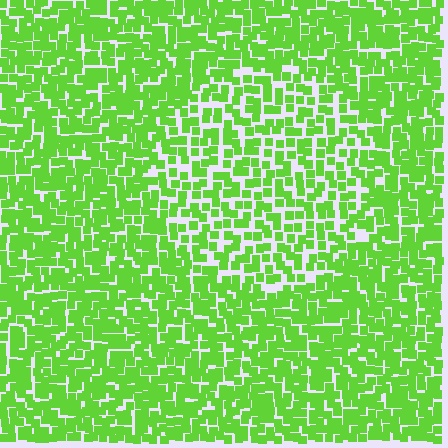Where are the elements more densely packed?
The elements are more densely packed outside the circle boundary.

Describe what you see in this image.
The image contains small lime elements arranged at two different densities. A circle-shaped region is visible where the elements are less densely packed than the surrounding area.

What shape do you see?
I see a circle.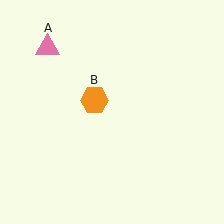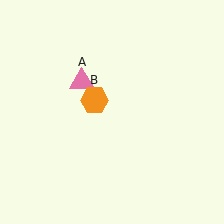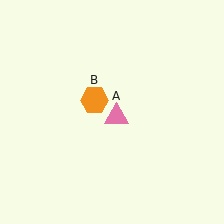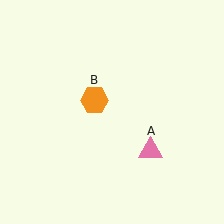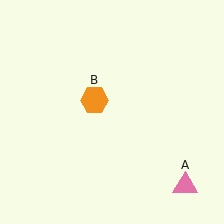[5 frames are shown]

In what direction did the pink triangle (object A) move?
The pink triangle (object A) moved down and to the right.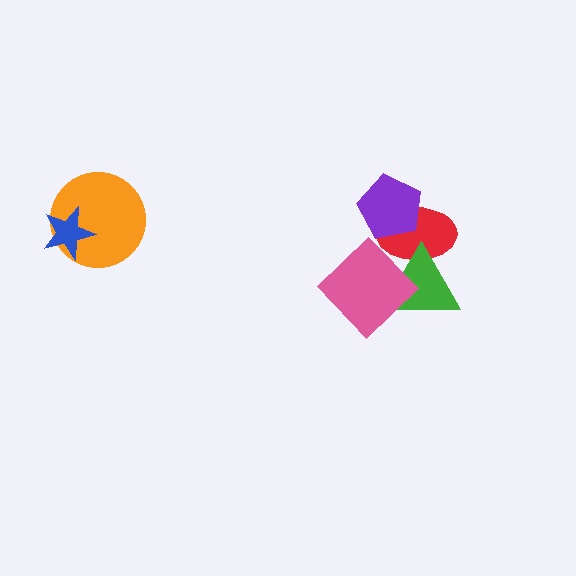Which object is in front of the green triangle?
The pink diamond is in front of the green triangle.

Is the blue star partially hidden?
No, no other shape covers it.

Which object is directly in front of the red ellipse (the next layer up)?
The purple pentagon is directly in front of the red ellipse.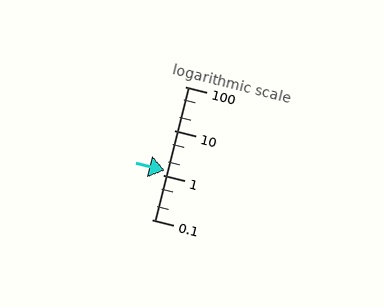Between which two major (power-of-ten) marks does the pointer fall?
The pointer is between 1 and 10.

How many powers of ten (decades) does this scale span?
The scale spans 3 decades, from 0.1 to 100.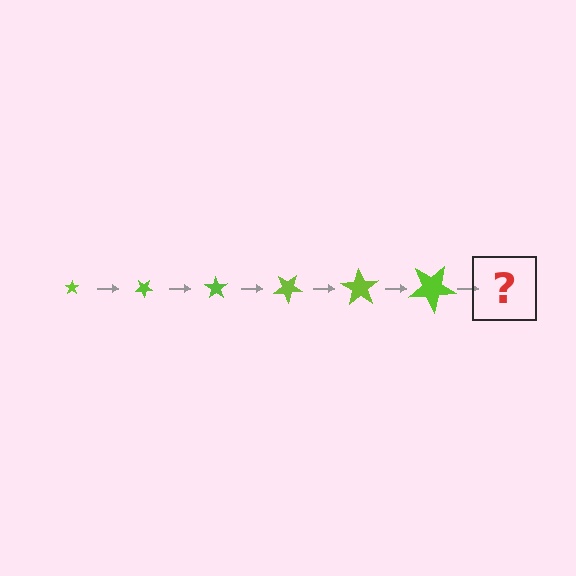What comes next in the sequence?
The next element should be a star, larger than the previous one and rotated 210 degrees from the start.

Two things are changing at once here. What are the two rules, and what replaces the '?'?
The two rules are that the star grows larger each step and it rotates 35 degrees each step. The '?' should be a star, larger than the previous one and rotated 210 degrees from the start.